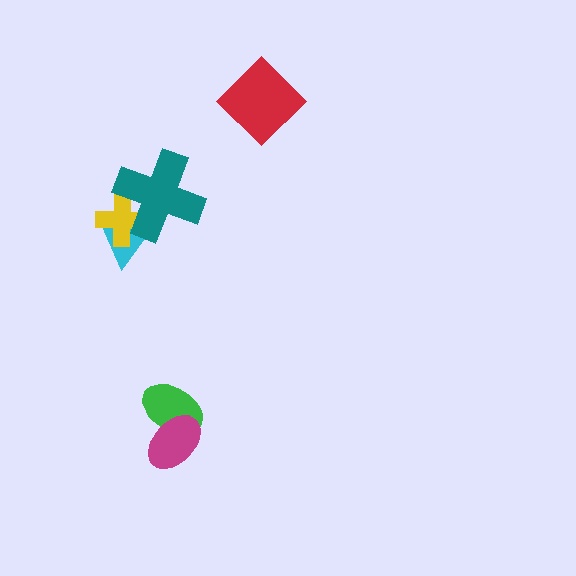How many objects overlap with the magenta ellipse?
1 object overlaps with the magenta ellipse.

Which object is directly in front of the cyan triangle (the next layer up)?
The yellow cross is directly in front of the cyan triangle.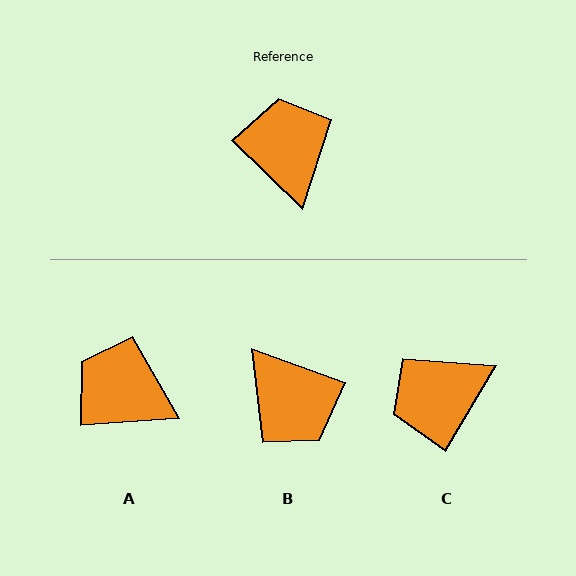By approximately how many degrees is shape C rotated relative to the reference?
Approximately 103 degrees counter-clockwise.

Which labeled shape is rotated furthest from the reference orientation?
B, about 156 degrees away.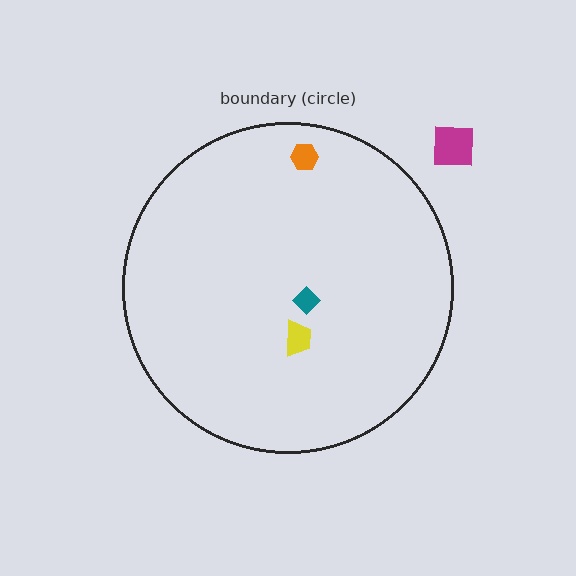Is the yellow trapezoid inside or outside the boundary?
Inside.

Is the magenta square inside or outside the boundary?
Outside.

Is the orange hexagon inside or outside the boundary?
Inside.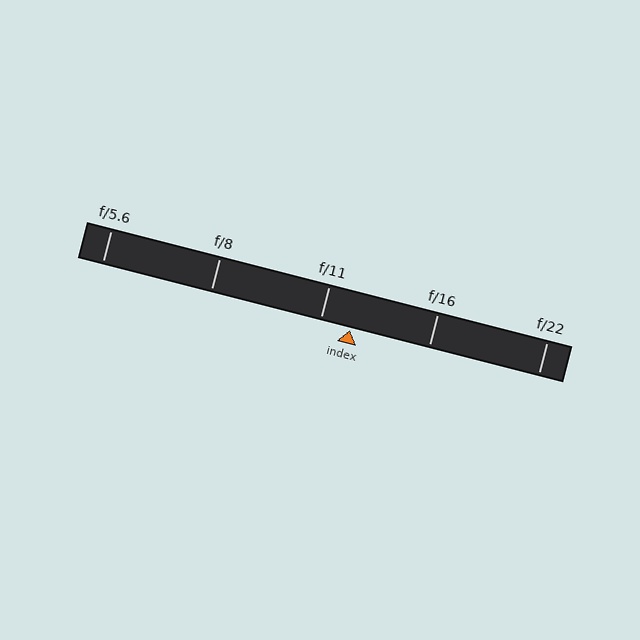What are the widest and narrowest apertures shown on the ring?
The widest aperture shown is f/5.6 and the narrowest is f/22.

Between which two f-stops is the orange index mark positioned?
The index mark is between f/11 and f/16.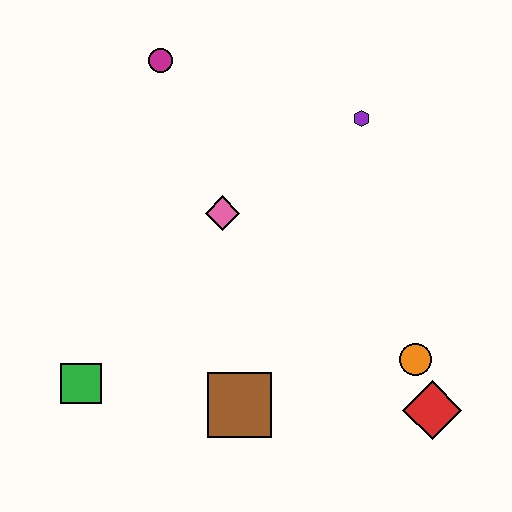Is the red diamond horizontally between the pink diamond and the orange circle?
No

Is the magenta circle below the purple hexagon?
No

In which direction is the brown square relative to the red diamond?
The brown square is to the left of the red diamond.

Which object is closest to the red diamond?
The orange circle is closest to the red diamond.